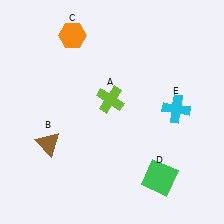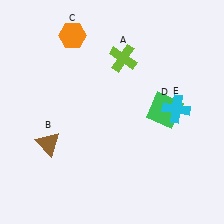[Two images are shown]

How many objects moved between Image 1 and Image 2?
2 objects moved between the two images.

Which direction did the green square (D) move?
The green square (D) moved up.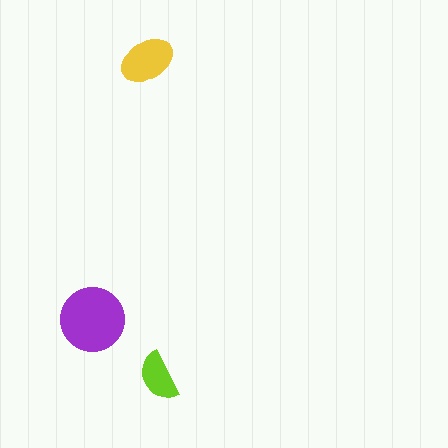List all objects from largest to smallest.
The purple circle, the yellow ellipse, the lime semicircle.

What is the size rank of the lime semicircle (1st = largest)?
3rd.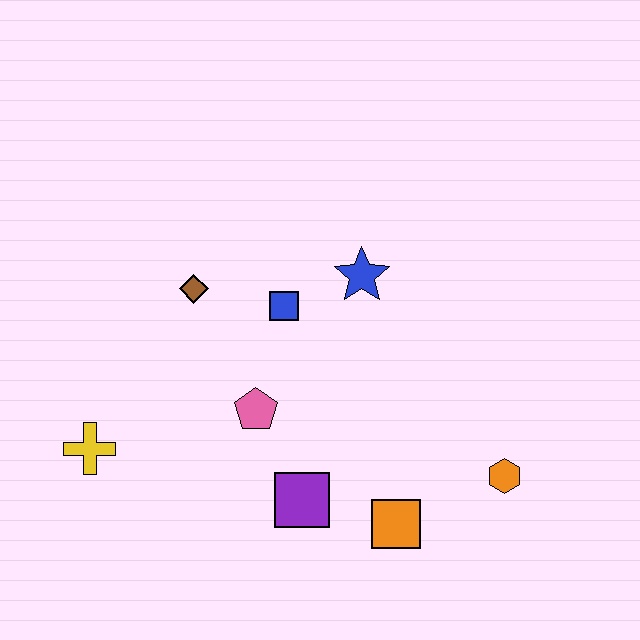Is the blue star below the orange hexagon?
No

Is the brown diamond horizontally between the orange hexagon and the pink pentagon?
No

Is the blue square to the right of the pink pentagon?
Yes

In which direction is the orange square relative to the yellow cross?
The orange square is to the right of the yellow cross.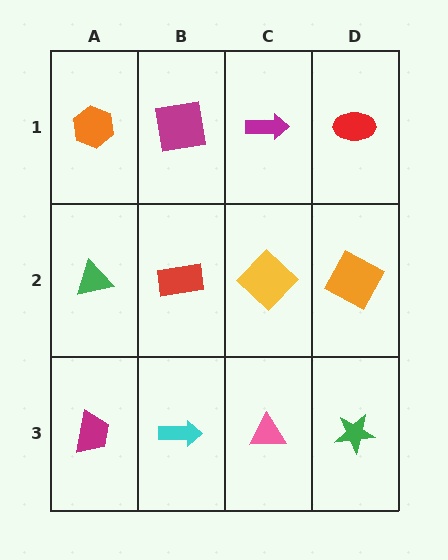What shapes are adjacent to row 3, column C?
A yellow diamond (row 2, column C), a cyan arrow (row 3, column B), a green star (row 3, column D).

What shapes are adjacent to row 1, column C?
A yellow diamond (row 2, column C), a magenta square (row 1, column B), a red ellipse (row 1, column D).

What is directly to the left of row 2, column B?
A green triangle.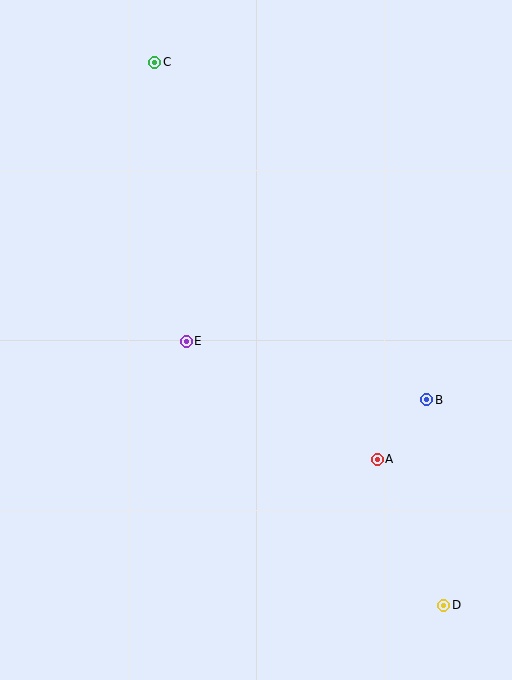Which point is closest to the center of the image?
Point E at (186, 341) is closest to the center.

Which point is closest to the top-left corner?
Point C is closest to the top-left corner.